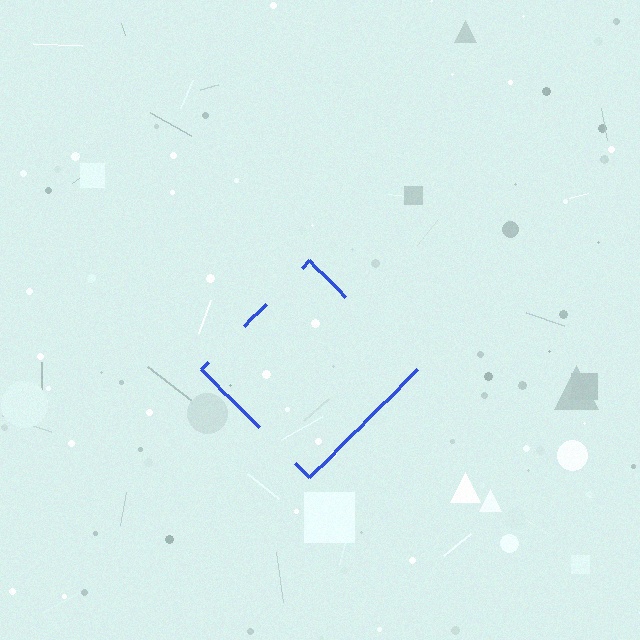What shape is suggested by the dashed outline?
The dashed outline suggests a diamond.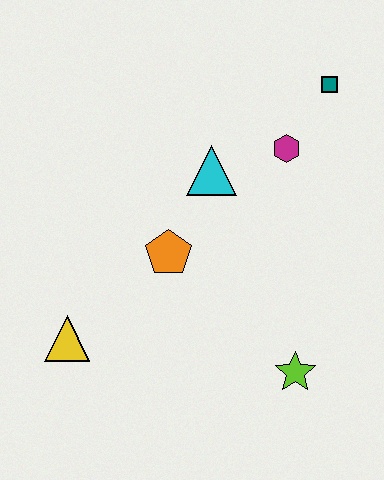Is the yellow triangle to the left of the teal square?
Yes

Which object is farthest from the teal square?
The yellow triangle is farthest from the teal square.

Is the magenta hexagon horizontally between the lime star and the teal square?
No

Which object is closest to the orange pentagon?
The cyan triangle is closest to the orange pentagon.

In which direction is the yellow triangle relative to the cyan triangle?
The yellow triangle is below the cyan triangle.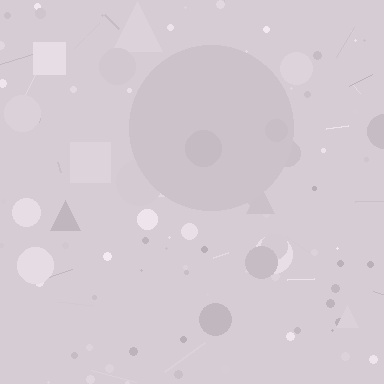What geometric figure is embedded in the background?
A circle is embedded in the background.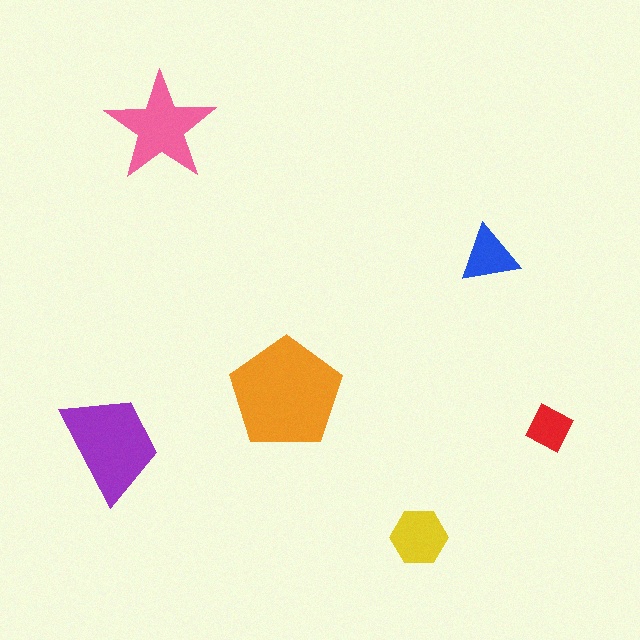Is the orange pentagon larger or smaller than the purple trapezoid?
Larger.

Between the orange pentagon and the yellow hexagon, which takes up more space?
The orange pentagon.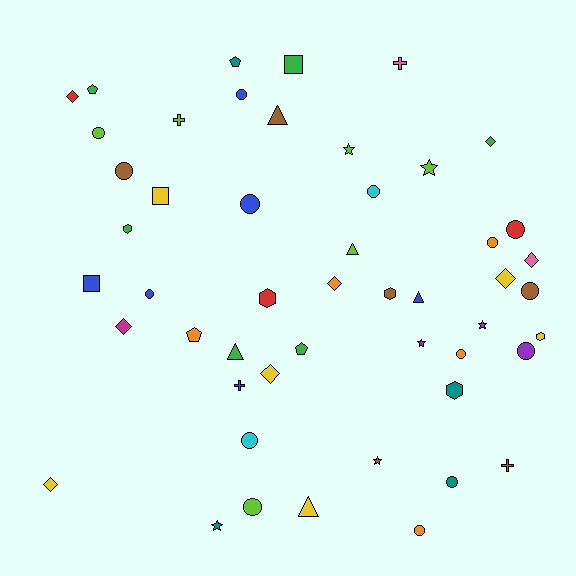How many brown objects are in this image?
There are 6 brown objects.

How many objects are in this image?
There are 50 objects.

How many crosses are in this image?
There are 4 crosses.